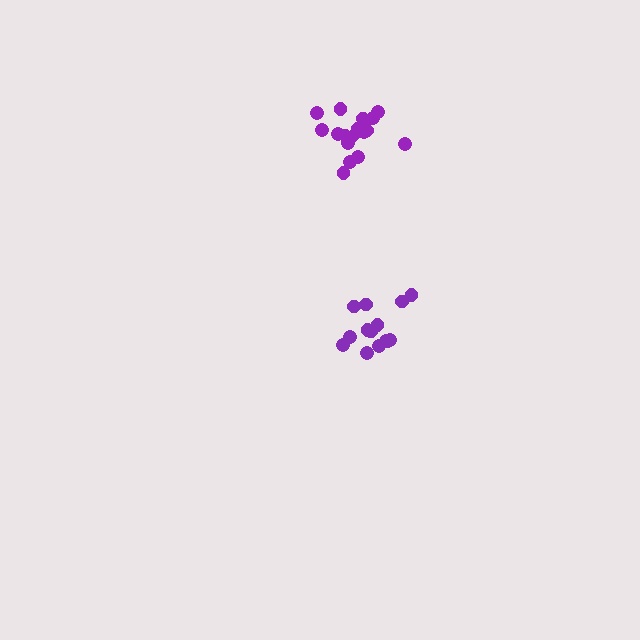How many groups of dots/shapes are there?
There are 2 groups.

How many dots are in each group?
Group 1: 19 dots, Group 2: 15 dots (34 total).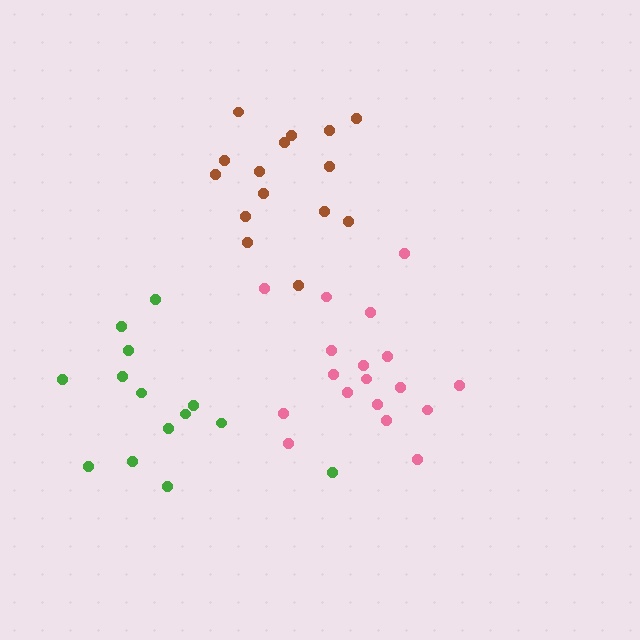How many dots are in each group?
Group 1: 14 dots, Group 2: 18 dots, Group 3: 15 dots (47 total).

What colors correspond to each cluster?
The clusters are colored: green, pink, brown.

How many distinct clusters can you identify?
There are 3 distinct clusters.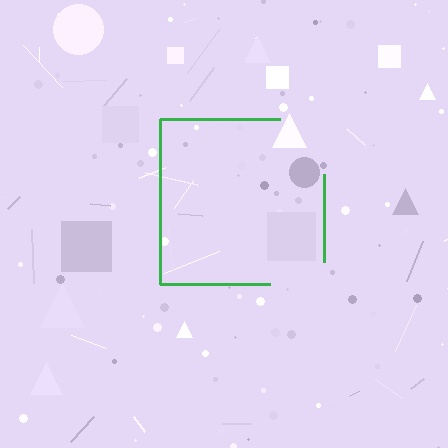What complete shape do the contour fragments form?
The contour fragments form a square.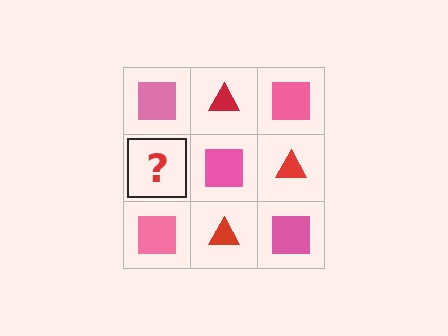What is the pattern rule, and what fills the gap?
The rule is that it alternates pink square and red triangle in a checkerboard pattern. The gap should be filled with a red triangle.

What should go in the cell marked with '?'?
The missing cell should contain a red triangle.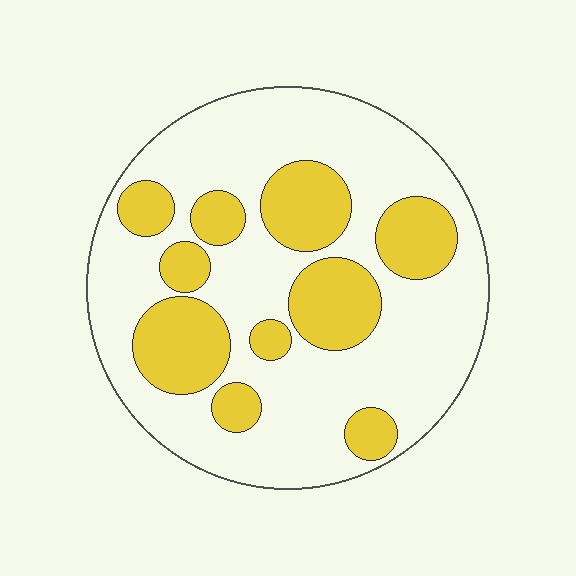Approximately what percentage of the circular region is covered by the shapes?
Approximately 30%.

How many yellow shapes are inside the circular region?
10.